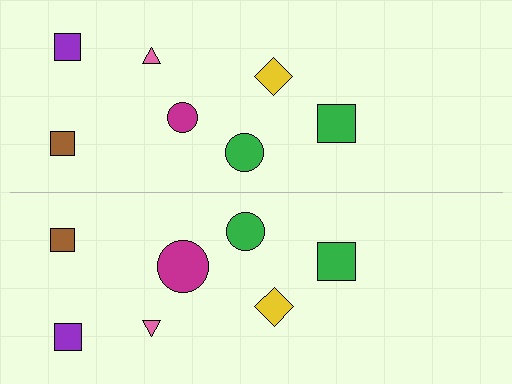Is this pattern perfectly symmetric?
No, the pattern is not perfectly symmetric. The magenta circle on the bottom side has a different size than its mirror counterpart.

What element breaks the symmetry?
The magenta circle on the bottom side has a different size than its mirror counterpart.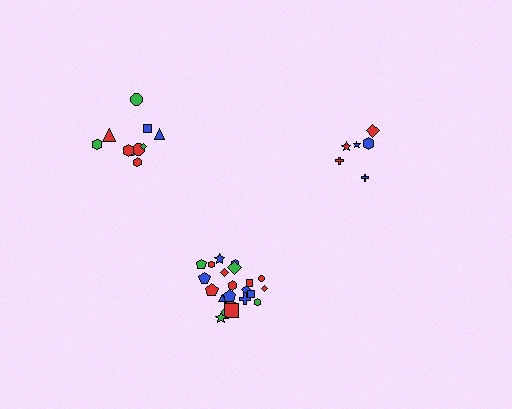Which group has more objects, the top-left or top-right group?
The top-left group.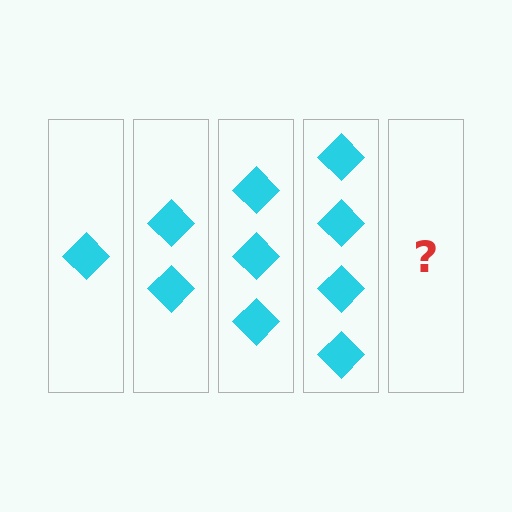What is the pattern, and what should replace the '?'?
The pattern is that each step adds one more diamond. The '?' should be 5 diamonds.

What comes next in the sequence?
The next element should be 5 diamonds.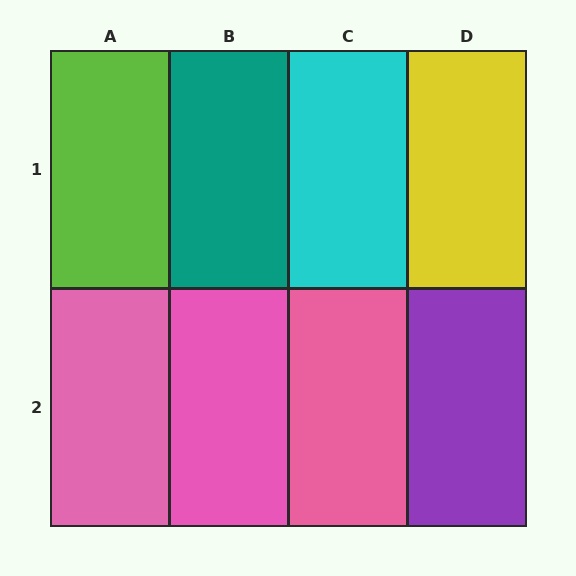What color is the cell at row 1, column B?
Teal.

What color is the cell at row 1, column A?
Lime.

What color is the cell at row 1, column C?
Cyan.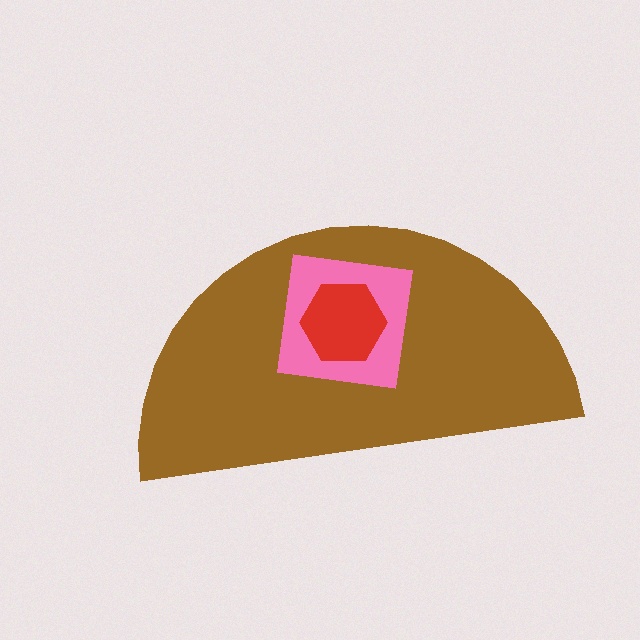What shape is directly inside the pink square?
The red hexagon.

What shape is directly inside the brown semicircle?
The pink square.